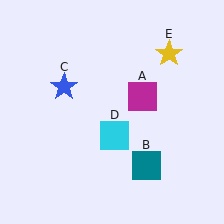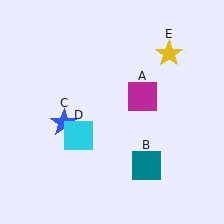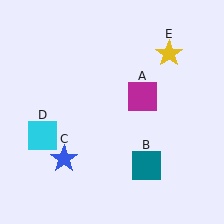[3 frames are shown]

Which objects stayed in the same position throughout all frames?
Magenta square (object A) and teal square (object B) and yellow star (object E) remained stationary.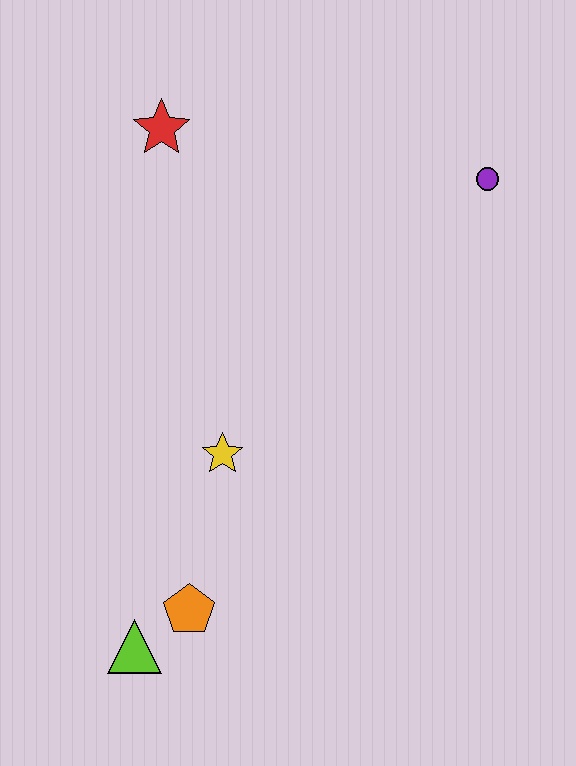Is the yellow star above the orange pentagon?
Yes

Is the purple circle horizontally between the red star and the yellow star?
No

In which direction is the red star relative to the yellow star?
The red star is above the yellow star.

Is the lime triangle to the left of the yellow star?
Yes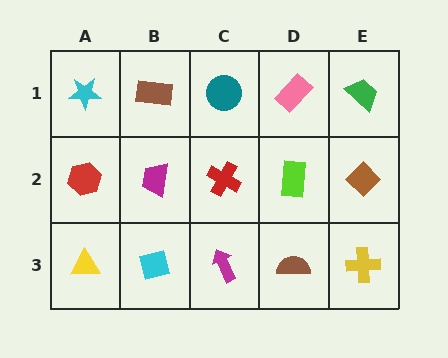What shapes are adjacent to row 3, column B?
A magenta trapezoid (row 2, column B), a yellow triangle (row 3, column A), a magenta arrow (row 3, column C).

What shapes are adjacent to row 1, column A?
A red hexagon (row 2, column A), a brown rectangle (row 1, column B).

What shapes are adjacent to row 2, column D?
A pink rectangle (row 1, column D), a brown semicircle (row 3, column D), a red cross (row 2, column C), a brown diamond (row 2, column E).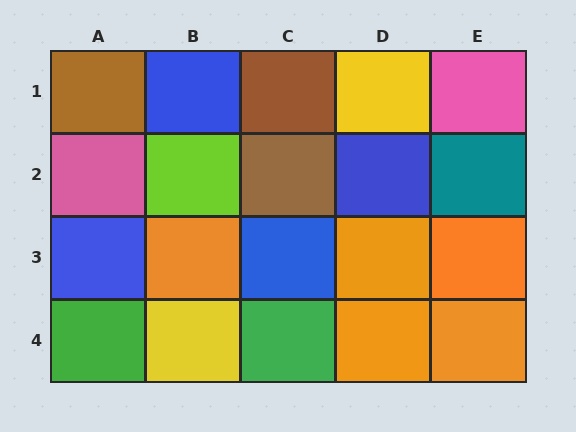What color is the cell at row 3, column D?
Orange.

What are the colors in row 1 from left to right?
Brown, blue, brown, yellow, pink.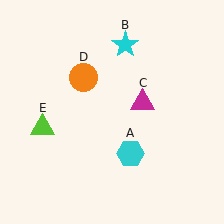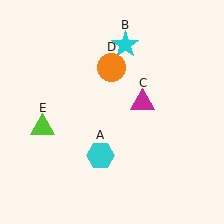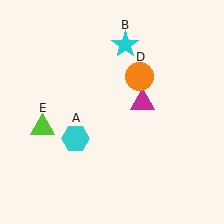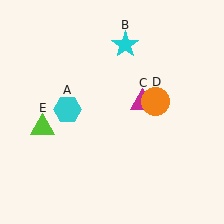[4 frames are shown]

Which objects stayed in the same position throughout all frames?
Cyan star (object B) and magenta triangle (object C) and lime triangle (object E) remained stationary.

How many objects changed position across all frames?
2 objects changed position: cyan hexagon (object A), orange circle (object D).